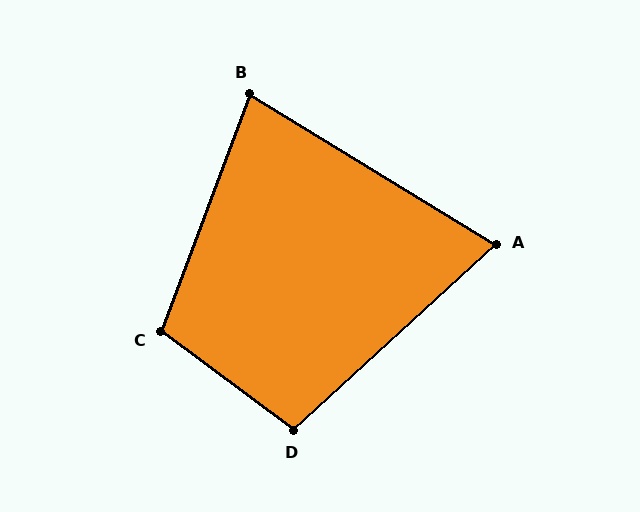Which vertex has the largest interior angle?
C, at approximately 106 degrees.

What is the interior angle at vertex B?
Approximately 79 degrees (acute).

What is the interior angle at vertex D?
Approximately 101 degrees (obtuse).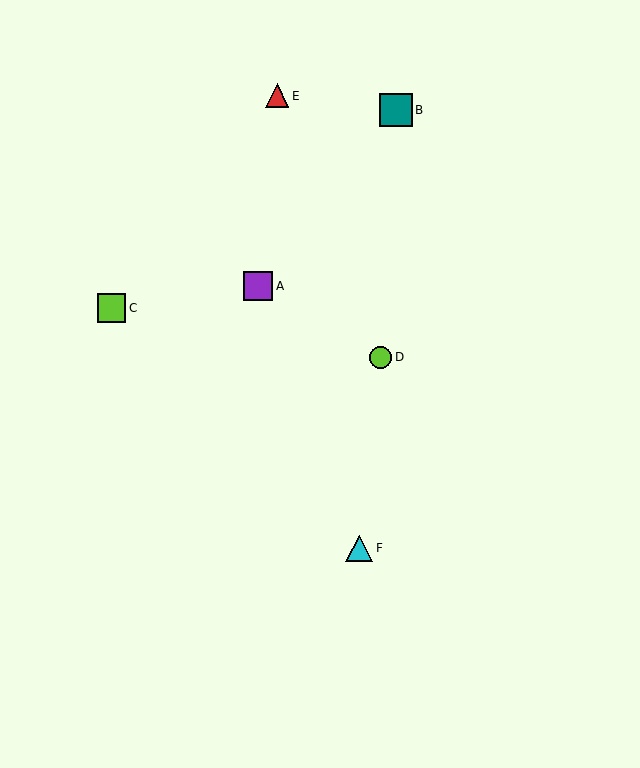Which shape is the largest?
The teal square (labeled B) is the largest.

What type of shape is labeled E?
Shape E is a red triangle.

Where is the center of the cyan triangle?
The center of the cyan triangle is at (359, 548).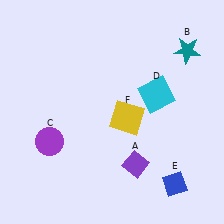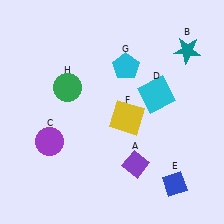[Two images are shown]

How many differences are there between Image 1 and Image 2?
There are 2 differences between the two images.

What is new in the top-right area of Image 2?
A cyan pentagon (G) was added in the top-right area of Image 2.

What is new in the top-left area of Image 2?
A green circle (H) was added in the top-left area of Image 2.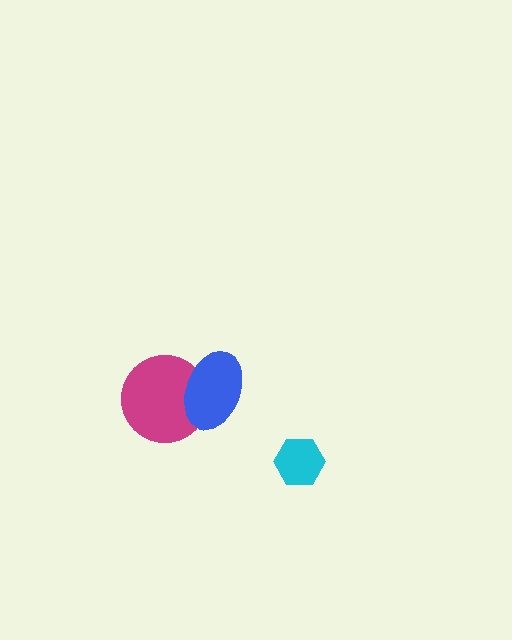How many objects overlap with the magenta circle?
1 object overlaps with the magenta circle.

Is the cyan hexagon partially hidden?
No, no other shape covers it.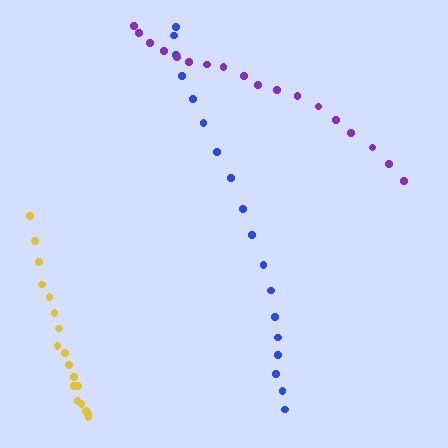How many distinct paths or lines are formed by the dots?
There are 3 distinct paths.